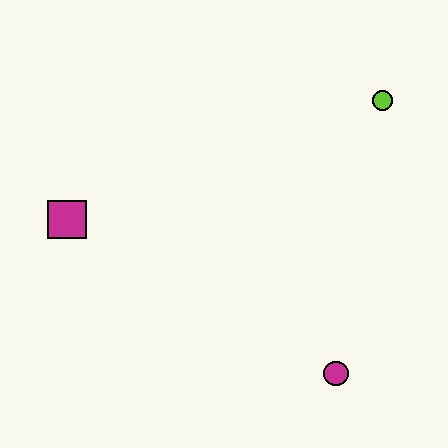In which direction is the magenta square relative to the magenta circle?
The magenta square is to the left of the magenta circle.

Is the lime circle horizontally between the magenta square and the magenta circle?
No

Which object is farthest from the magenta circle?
The magenta square is farthest from the magenta circle.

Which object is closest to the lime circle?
The magenta circle is closest to the lime circle.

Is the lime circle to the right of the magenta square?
Yes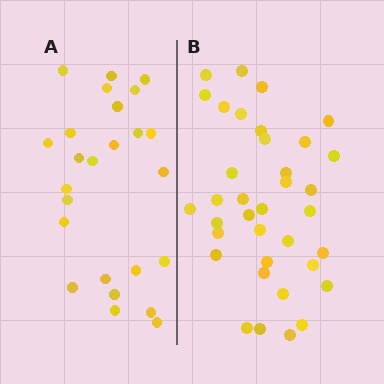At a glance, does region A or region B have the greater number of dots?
Region B (the right region) has more dots.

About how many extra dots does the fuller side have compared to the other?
Region B has roughly 12 or so more dots than region A.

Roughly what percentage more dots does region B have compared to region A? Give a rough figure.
About 45% more.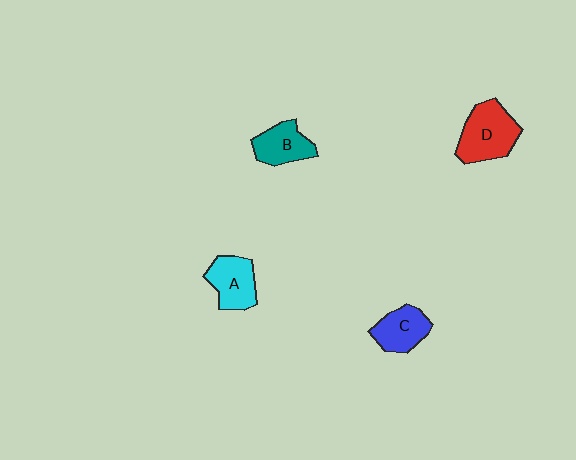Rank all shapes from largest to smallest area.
From largest to smallest: D (red), A (cyan), C (blue), B (teal).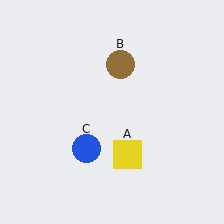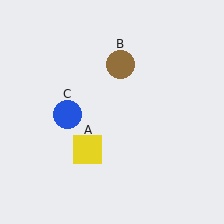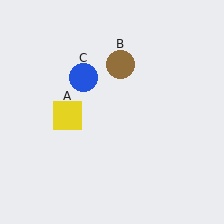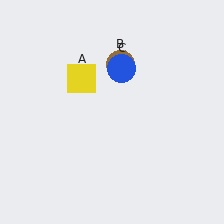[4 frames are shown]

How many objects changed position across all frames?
2 objects changed position: yellow square (object A), blue circle (object C).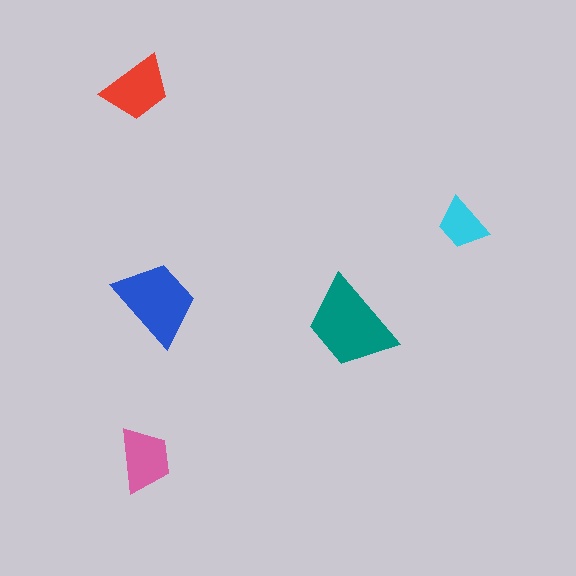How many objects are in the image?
There are 5 objects in the image.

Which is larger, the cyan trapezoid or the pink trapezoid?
The pink one.